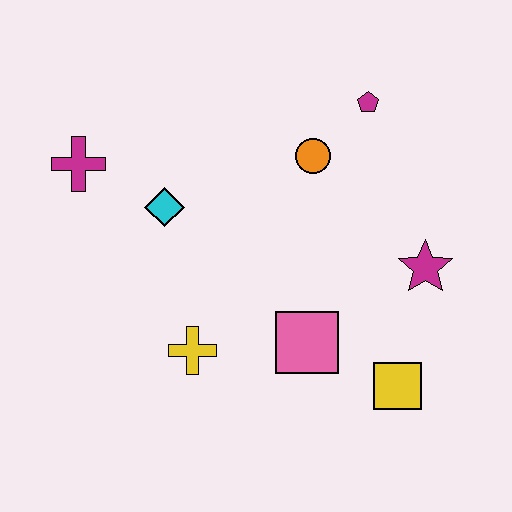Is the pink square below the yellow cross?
No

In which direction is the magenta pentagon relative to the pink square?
The magenta pentagon is above the pink square.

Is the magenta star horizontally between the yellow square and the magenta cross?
No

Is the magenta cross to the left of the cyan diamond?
Yes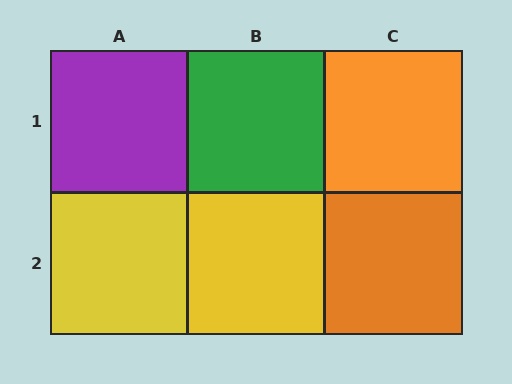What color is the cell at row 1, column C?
Orange.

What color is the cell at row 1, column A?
Purple.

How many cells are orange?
2 cells are orange.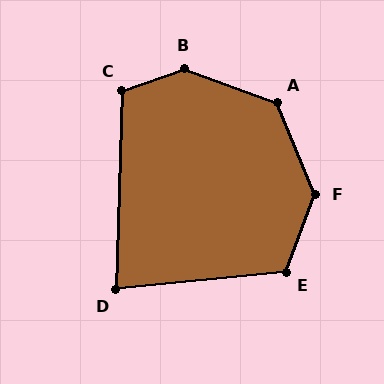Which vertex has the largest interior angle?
B, at approximately 141 degrees.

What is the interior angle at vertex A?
Approximately 133 degrees (obtuse).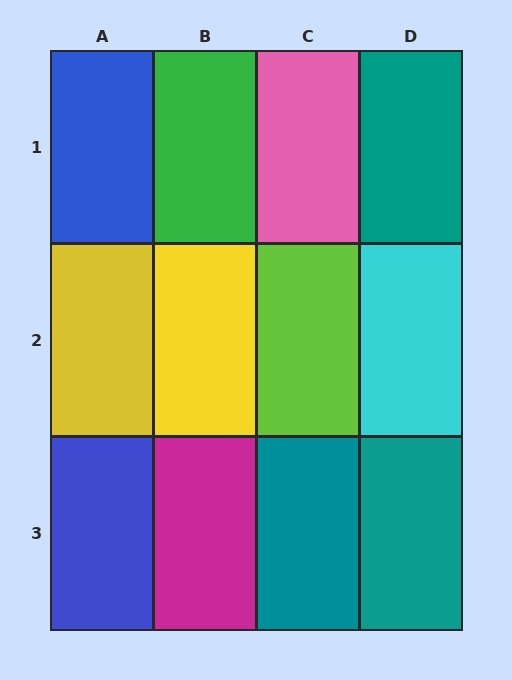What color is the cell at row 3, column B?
Magenta.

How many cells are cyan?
1 cell is cyan.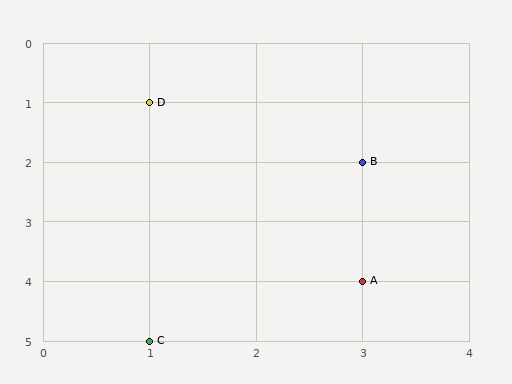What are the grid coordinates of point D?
Point D is at grid coordinates (1, 1).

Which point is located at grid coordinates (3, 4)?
Point A is at (3, 4).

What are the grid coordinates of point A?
Point A is at grid coordinates (3, 4).